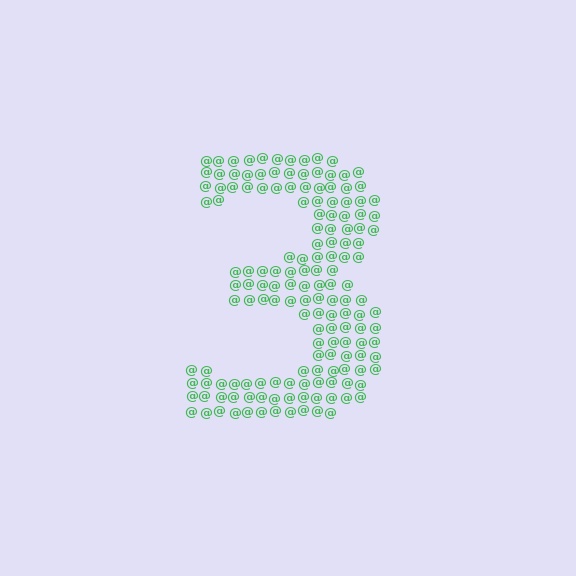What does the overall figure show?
The overall figure shows the digit 3.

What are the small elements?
The small elements are at signs.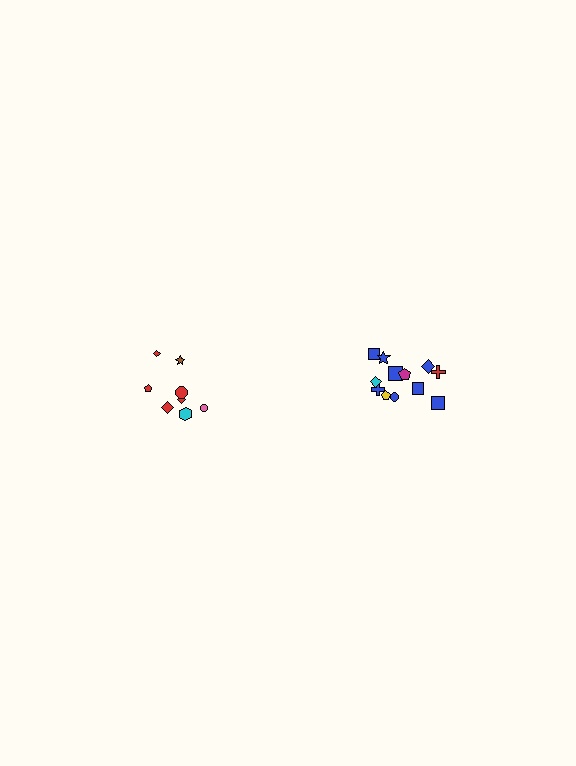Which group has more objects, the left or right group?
The right group.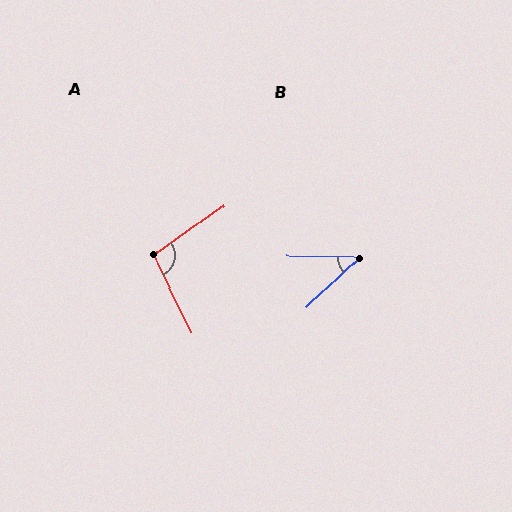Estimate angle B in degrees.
Approximately 44 degrees.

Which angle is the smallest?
B, at approximately 44 degrees.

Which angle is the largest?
A, at approximately 100 degrees.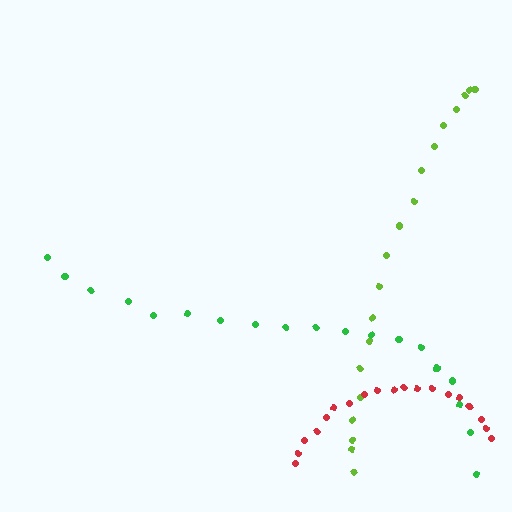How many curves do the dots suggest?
There are 3 distinct paths.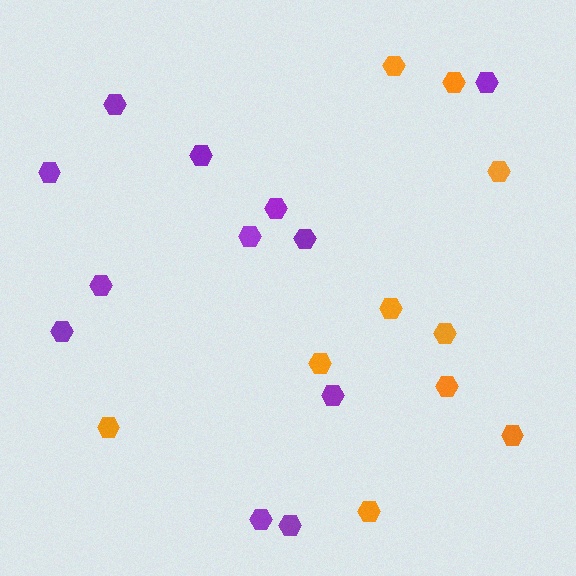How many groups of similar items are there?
There are 2 groups: one group of purple hexagons (12) and one group of orange hexagons (10).